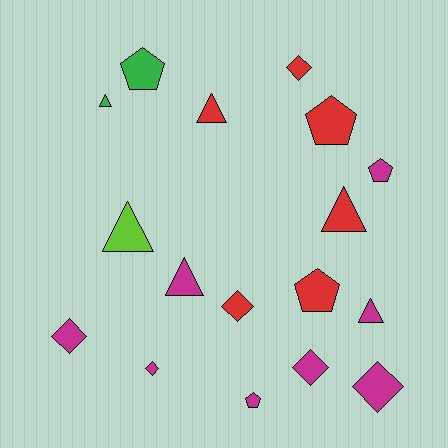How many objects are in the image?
There are 17 objects.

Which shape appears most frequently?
Diamond, with 6 objects.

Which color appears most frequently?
Magenta, with 8 objects.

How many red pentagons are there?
There are 2 red pentagons.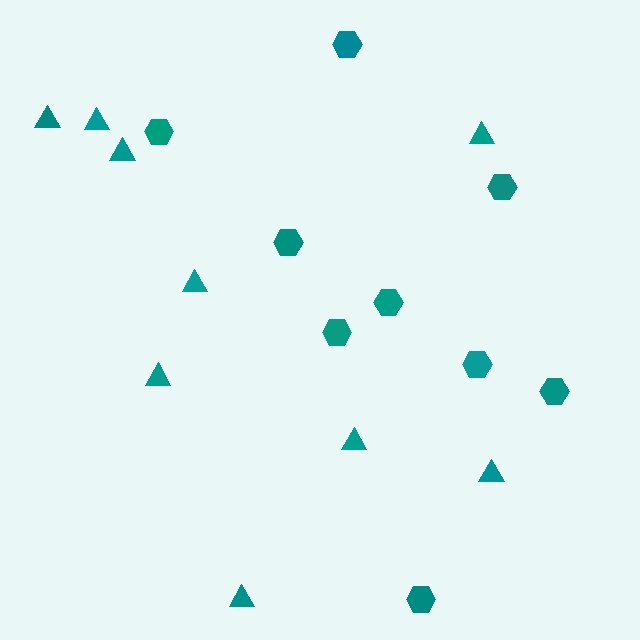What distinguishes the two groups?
There are 2 groups: one group of hexagons (9) and one group of triangles (9).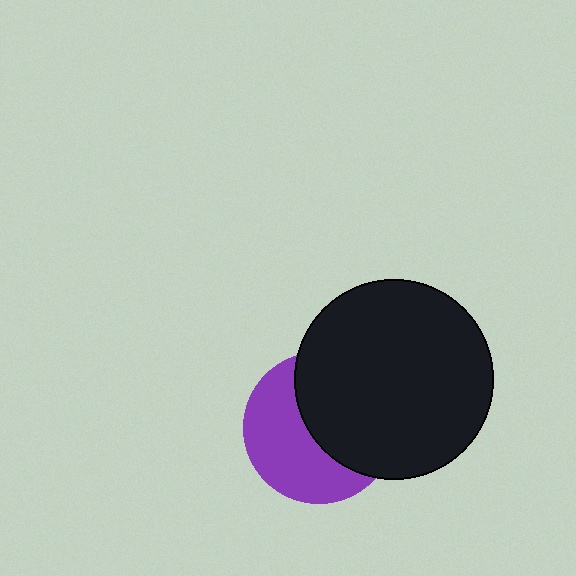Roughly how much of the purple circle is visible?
About half of it is visible (roughly 49%).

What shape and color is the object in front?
The object in front is a black circle.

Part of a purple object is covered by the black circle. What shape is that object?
It is a circle.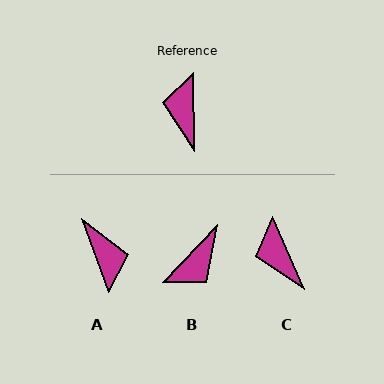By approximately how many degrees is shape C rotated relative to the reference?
Approximately 23 degrees counter-clockwise.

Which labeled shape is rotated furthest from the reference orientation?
A, about 161 degrees away.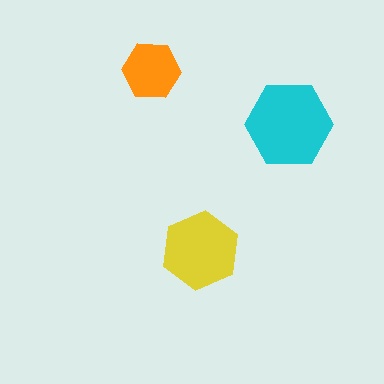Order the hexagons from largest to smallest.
the cyan one, the yellow one, the orange one.